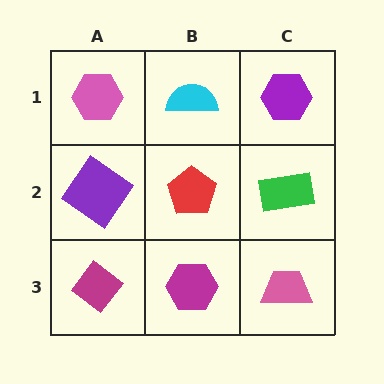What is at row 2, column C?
A green rectangle.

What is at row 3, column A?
A magenta diamond.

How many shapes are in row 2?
3 shapes.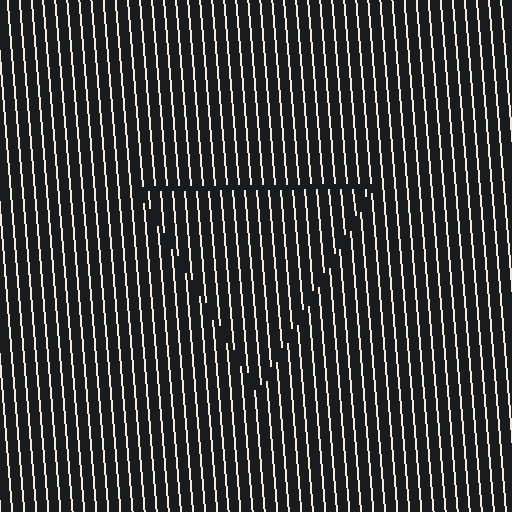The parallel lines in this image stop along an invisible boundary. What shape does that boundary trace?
An illusory triangle. The interior of the shape contains the same grating, shifted by half a period — the contour is defined by the phase discontinuity where line-ends from the inner and outer gratings abut.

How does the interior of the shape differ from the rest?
The interior of the shape contains the same grating, shifted by half a period — the contour is defined by the phase discontinuity where line-ends from the inner and outer gratings abut.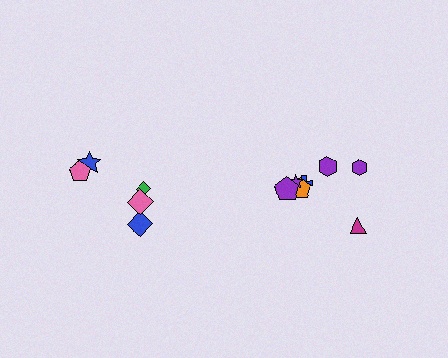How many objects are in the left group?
There are 5 objects.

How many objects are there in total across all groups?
There are 12 objects.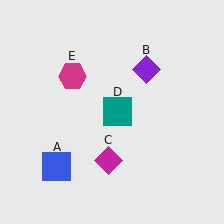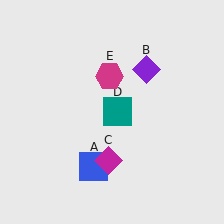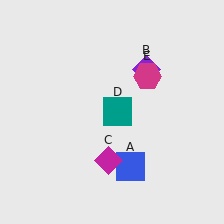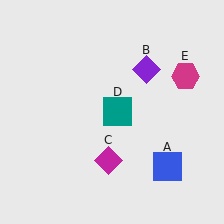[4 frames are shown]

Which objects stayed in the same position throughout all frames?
Purple diamond (object B) and magenta diamond (object C) and teal square (object D) remained stationary.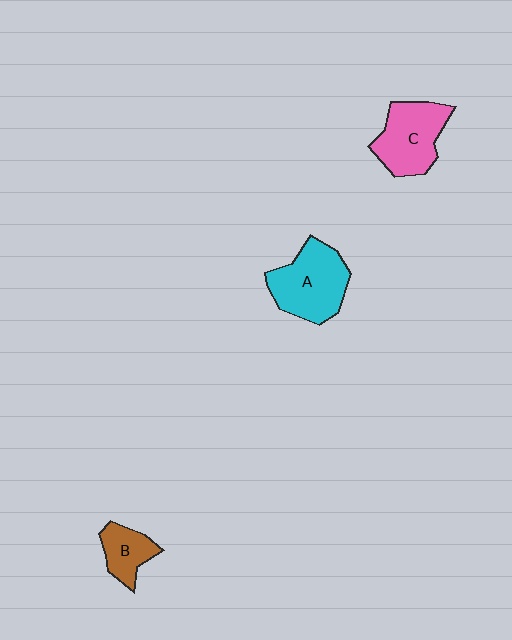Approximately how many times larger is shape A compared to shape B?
Approximately 2.0 times.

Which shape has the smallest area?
Shape B (brown).